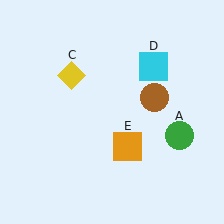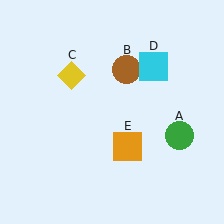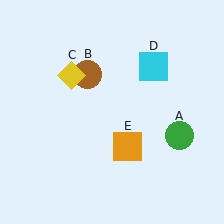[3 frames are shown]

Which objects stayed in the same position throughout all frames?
Green circle (object A) and yellow diamond (object C) and cyan square (object D) and orange square (object E) remained stationary.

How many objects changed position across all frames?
1 object changed position: brown circle (object B).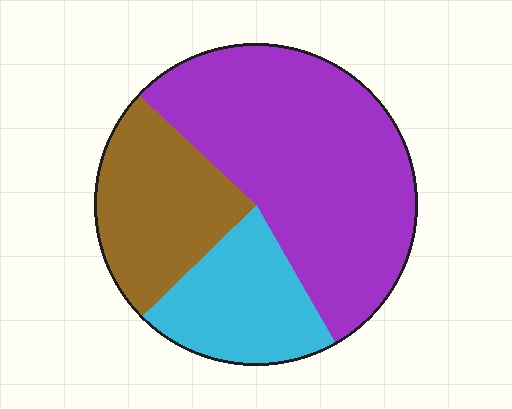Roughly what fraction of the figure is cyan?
Cyan covers around 20% of the figure.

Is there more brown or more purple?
Purple.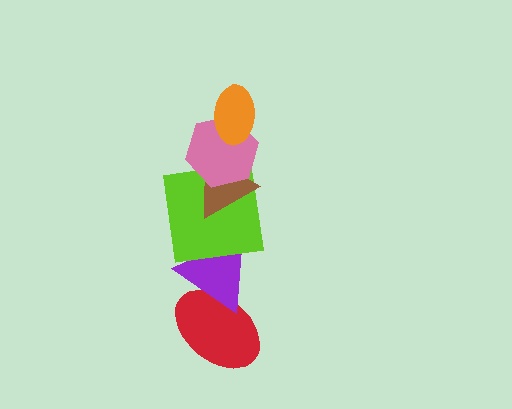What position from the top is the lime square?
The lime square is 4th from the top.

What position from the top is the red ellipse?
The red ellipse is 6th from the top.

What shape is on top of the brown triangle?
The pink hexagon is on top of the brown triangle.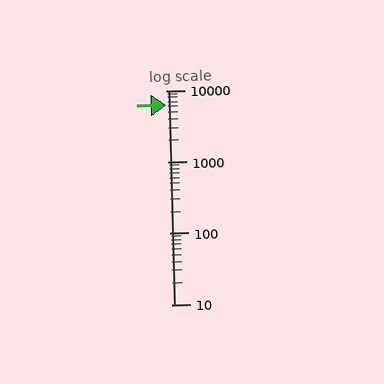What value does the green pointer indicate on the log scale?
The pointer indicates approximately 6200.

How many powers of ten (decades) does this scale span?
The scale spans 3 decades, from 10 to 10000.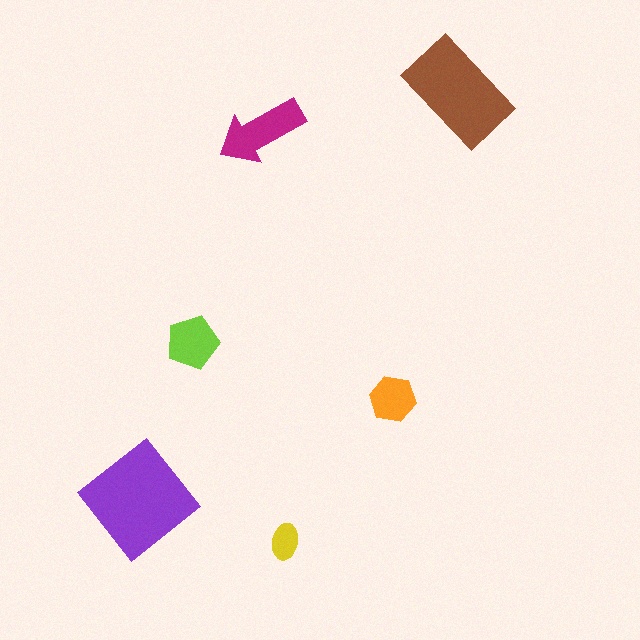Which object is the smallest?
The yellow ellipse.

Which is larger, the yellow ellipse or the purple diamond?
The purple diamond.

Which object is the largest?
The purple diamond.